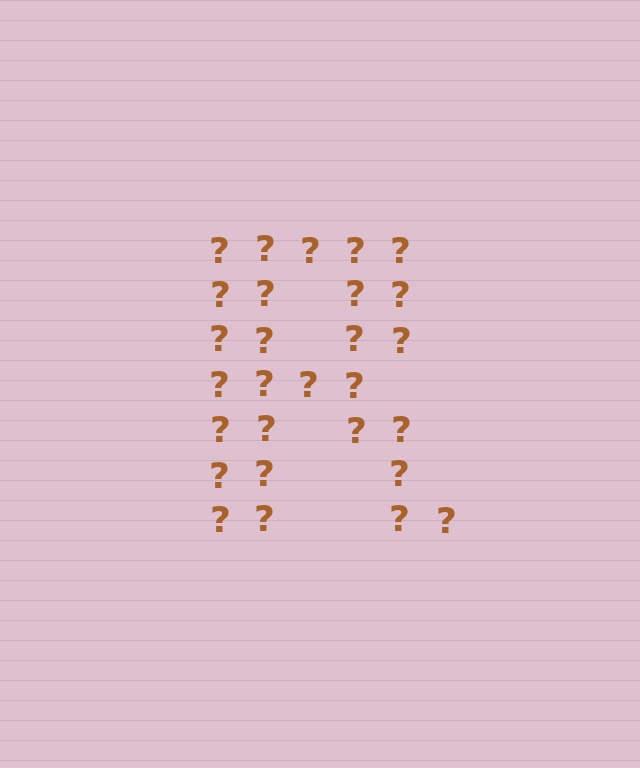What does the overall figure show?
The overall figure shows the letter R.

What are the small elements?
The small elements are question marks.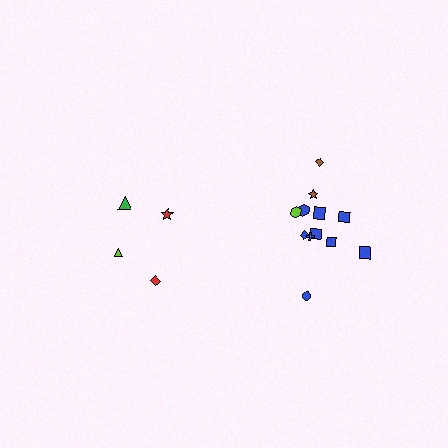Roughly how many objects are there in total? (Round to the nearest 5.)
Roughly 15 objects in total.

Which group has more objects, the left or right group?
The right group.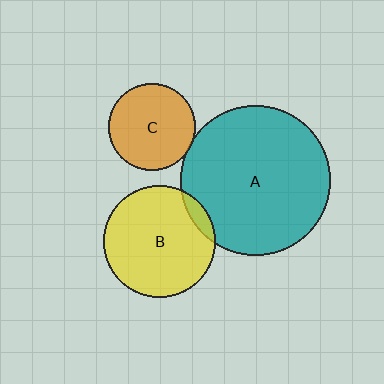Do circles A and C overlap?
Yes.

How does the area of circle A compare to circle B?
Approximately 1.8 times.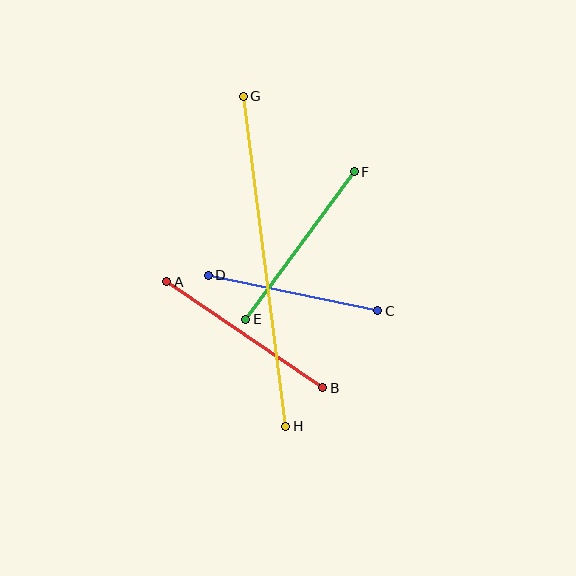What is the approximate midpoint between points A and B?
The midpoint is at approximately (245, 335) pixels.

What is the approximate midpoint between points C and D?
The midpoint is at approximately (293, 293) pixels.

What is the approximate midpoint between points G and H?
The midpoint is at approximately (264, 261) pixels.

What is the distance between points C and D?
The distance is approximately 173 pixels.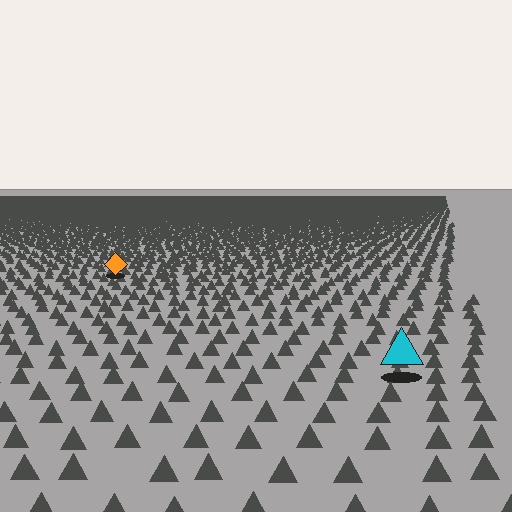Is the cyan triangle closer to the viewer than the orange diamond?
Yes. The cyan triangle is closer — you can tell from the texture gradient: the ground texture is coarser near it.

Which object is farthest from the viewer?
The orange diamond is farthest from the viewer. It appears smaller and the ground texture around it is denser.